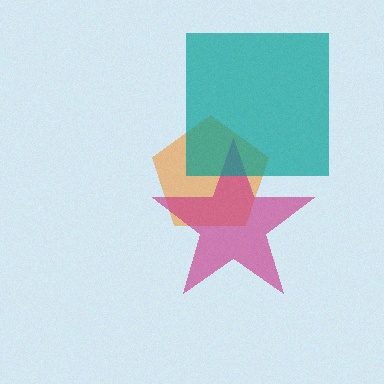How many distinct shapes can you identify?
There are 3 distinct shapes: an orange pentagon, a magenta star, a teal square.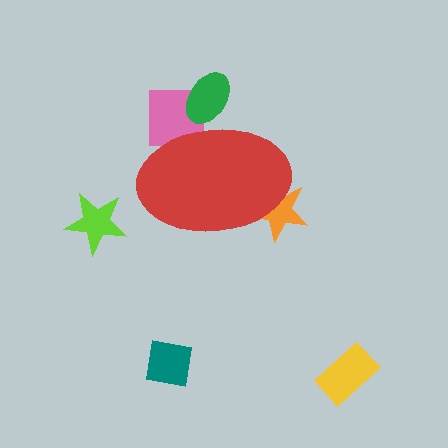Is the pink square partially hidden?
Yes, the pink square is partially hidden behind the red ellipse.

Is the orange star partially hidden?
Yes, the orange star is partially hidden behind the red ellipse.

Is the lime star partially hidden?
No, the lime star is fully visible.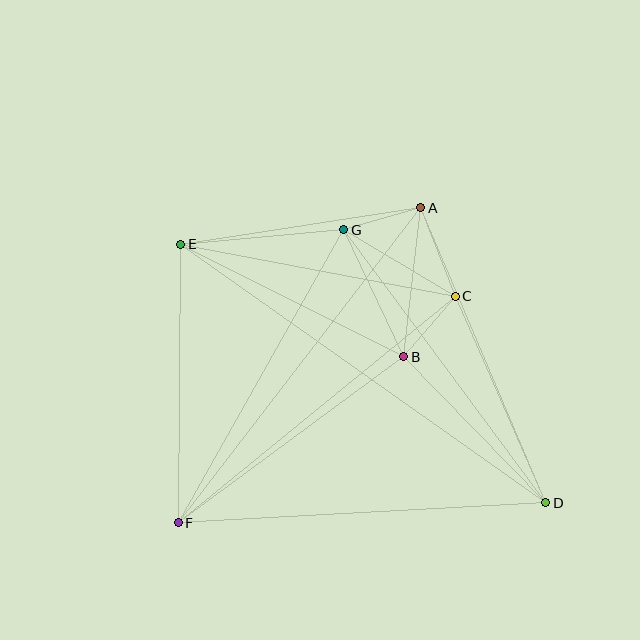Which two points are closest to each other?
Points B and C are closest to each other.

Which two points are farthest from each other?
Points D and E are farthest from each other.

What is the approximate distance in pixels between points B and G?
The distance between B and G is approximately 141 pixels.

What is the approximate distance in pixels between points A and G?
The distance between A and G is approximately 80 pixels.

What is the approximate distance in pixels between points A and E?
The distance between A and E is approximately 243 pixels.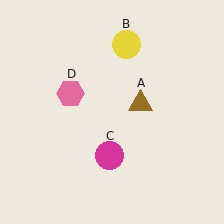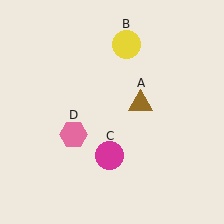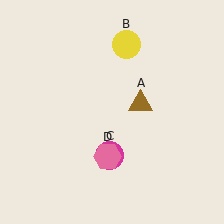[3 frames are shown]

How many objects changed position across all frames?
1 object changed position: pink hexagon (object D).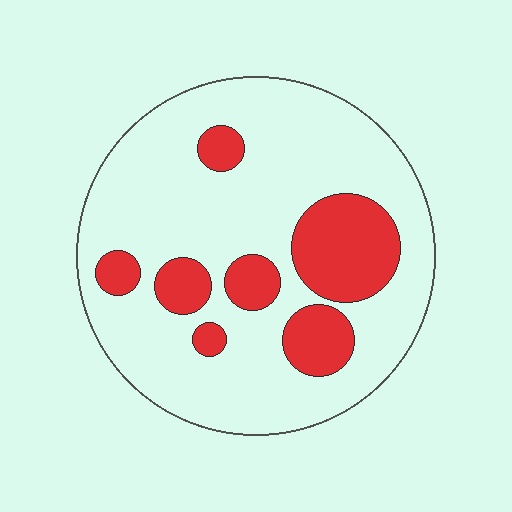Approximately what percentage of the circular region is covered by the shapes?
Approximately 25%.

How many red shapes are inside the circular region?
7.